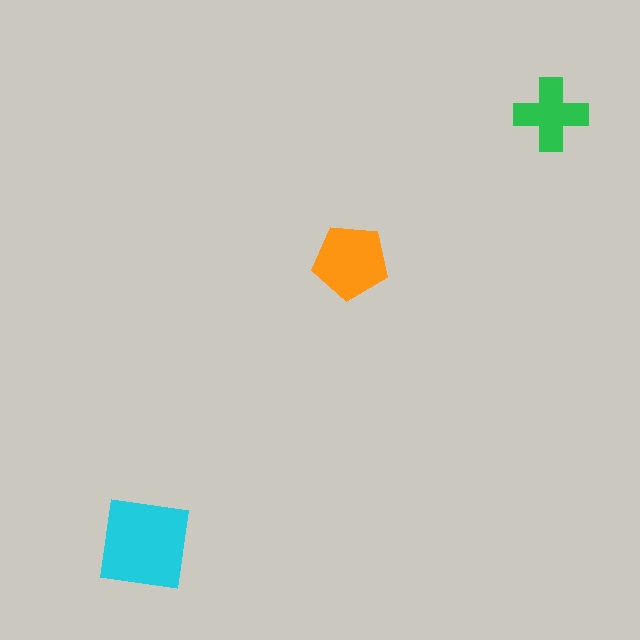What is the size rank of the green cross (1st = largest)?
3rd.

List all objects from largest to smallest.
The cyan square, the orange pentagon, the green cross.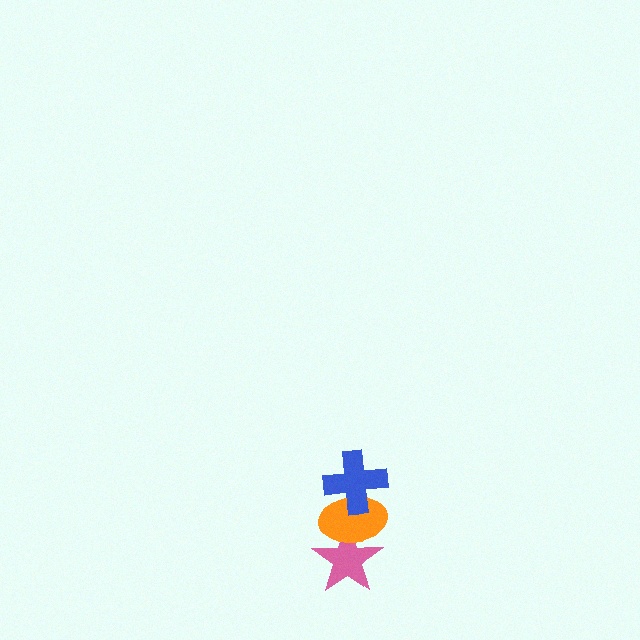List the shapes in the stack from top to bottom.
From top to bottom: the blue cross, the orange ellipse, the pink star.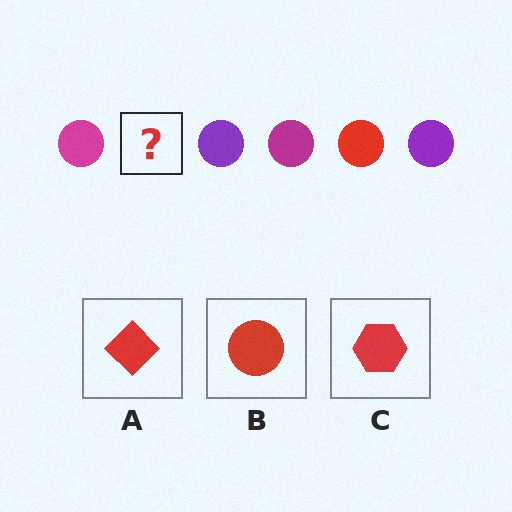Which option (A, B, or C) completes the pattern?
B.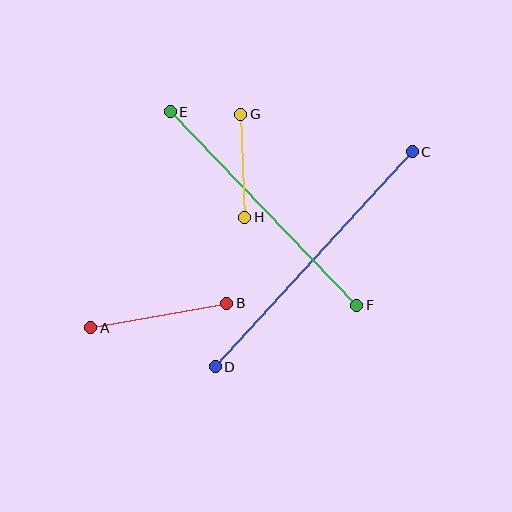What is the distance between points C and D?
The distance is approximately 292 pixels.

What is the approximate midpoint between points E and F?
The midpoint is at approximately (263, 208) pixels.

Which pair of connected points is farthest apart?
Points C and D are farthest apart.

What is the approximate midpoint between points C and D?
The midpoint is at approximately (314, 259) pixels.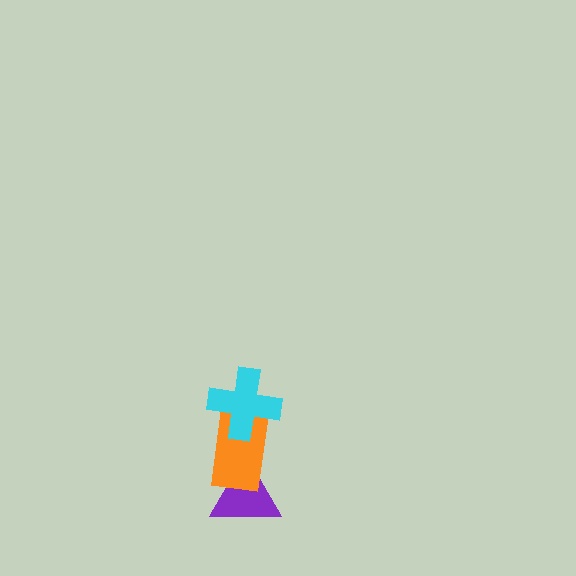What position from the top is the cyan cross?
The cyan cross is 1st from the top.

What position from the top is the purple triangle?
The purple triangle is 3rd from the top.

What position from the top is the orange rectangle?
The orange rectangle is 2nd from the top.